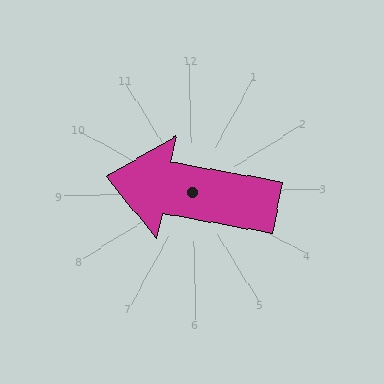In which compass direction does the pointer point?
West.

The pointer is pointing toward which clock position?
Roughly 9 o'clock.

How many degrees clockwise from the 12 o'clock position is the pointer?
Approximately 282 degrees.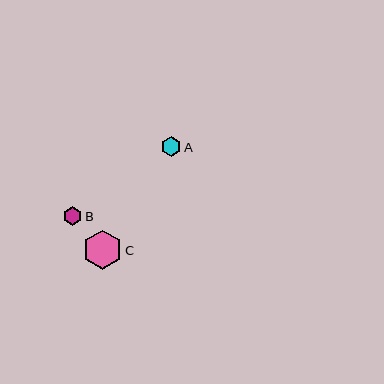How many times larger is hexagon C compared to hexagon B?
Hexagon C is approximately 2.1 times the size of hexagon B.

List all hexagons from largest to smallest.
From largest to smallest: C, A, B.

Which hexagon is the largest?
Hexagon C is the largest with a size of approximately 39 pixels.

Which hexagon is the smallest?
Hexagon B is the smallest with a size of approximately 18 pixels.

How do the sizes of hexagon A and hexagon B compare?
Hexagon A and hexagon B are approximately the same size.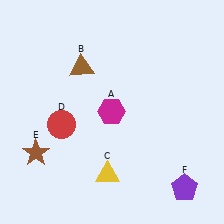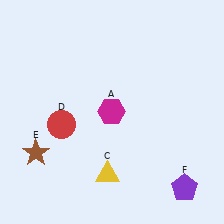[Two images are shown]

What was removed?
The brown triangle (B) was removed in Image 2.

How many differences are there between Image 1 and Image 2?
There is 1 difference between the two images.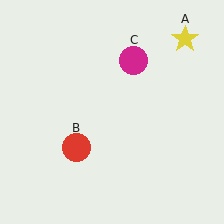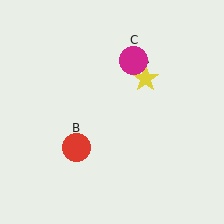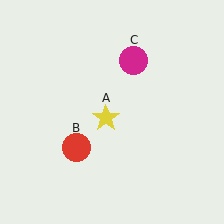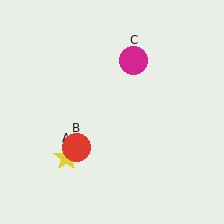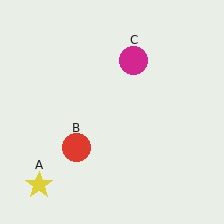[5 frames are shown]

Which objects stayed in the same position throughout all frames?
Red circle (object B) and magenta circle (object C) remained stationary.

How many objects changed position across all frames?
1 object changed position: yellow star (object A).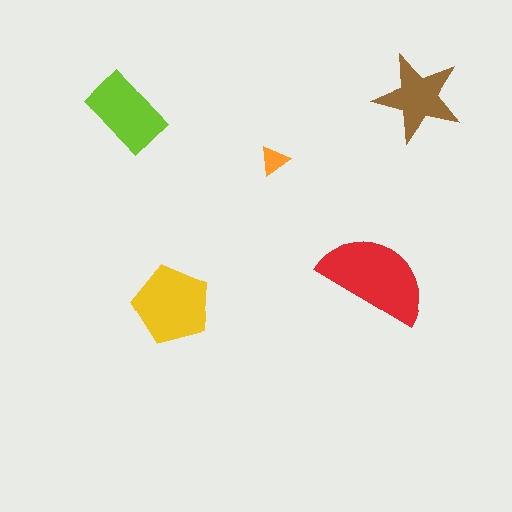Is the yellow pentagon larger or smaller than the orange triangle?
Larger.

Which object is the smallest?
The orange triangle.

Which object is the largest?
The red semicircle.